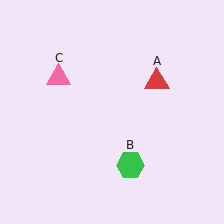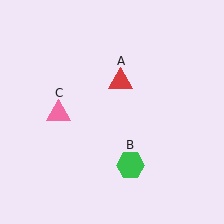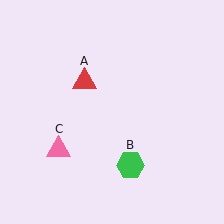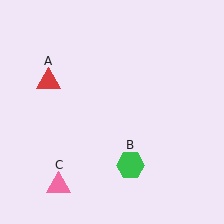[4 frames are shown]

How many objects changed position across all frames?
2 objects changed position: red triangle (object A), pink triangle (object C).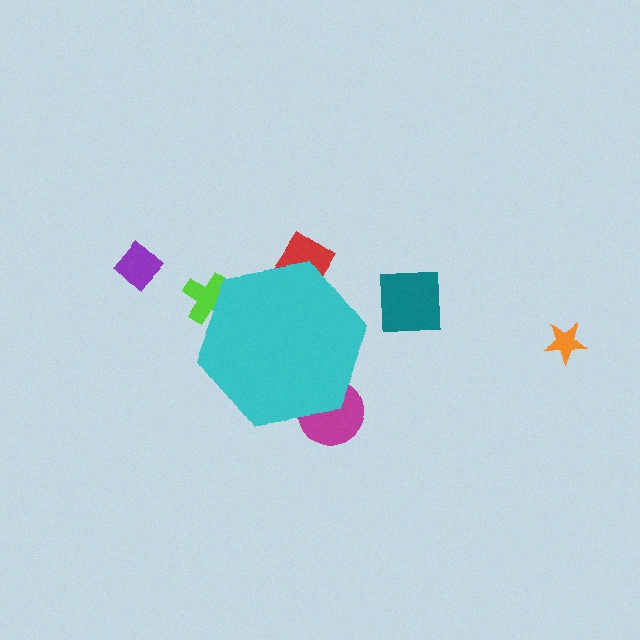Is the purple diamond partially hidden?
No, the purple diamond is fully visible.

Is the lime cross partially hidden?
Yes, the lime cross is partially hidden behind the cyan hexagon.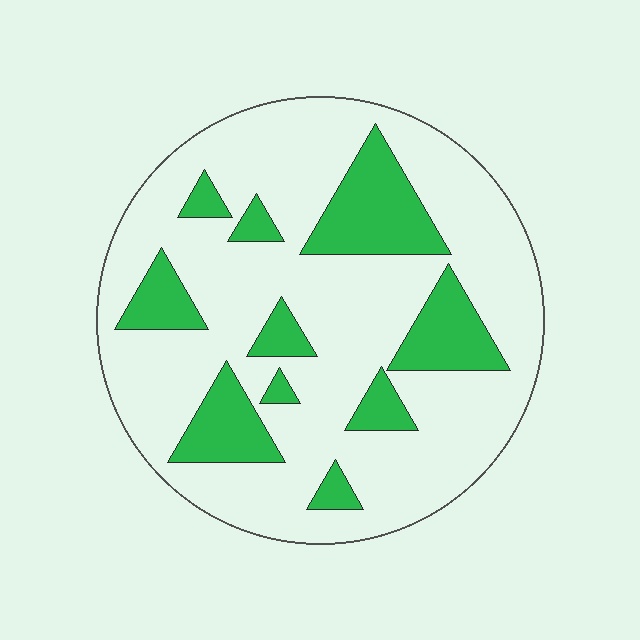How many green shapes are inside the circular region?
10.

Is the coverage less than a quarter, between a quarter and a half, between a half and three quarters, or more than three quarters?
Less than a quarter.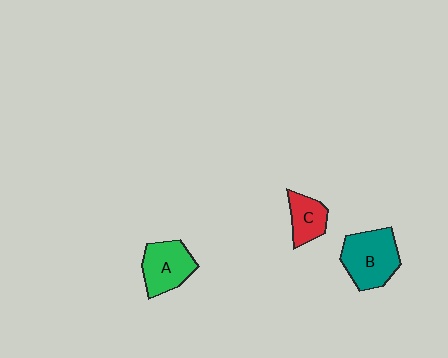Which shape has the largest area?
Shape B (teal).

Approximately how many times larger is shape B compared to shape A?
Approximately 1.3 times.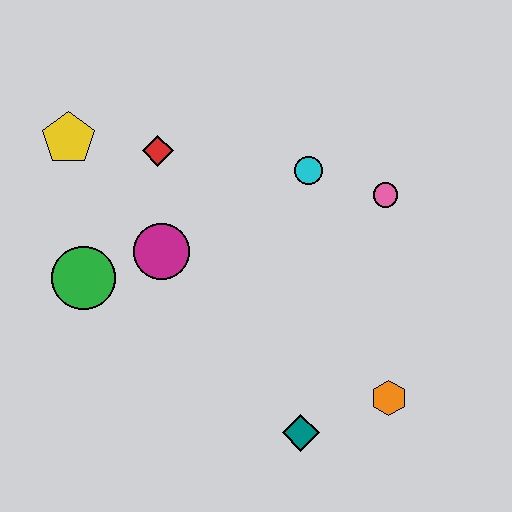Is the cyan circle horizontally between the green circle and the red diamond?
No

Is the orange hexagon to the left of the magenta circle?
No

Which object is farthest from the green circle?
The orange hexagon is farthest from the green circle.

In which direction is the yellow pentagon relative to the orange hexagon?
The yellow pentagon is to the left of the orange hexagon.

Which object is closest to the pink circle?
The cyan circle is closest to the pink circle.